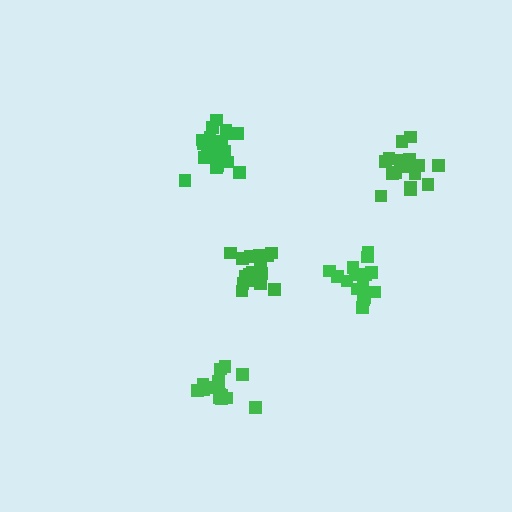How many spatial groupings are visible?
There are 5 spatial groupings.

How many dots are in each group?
Group 1: 15 dots, Group 2: 17 dots, Group 3: 19 dots, Group 4: 20 dots, Group 5: 15 dots (86 total).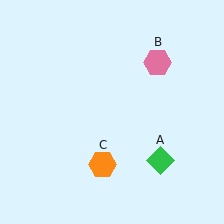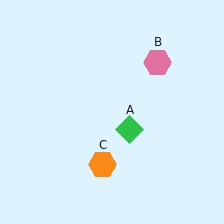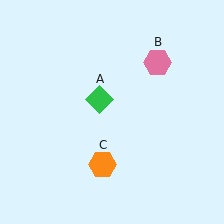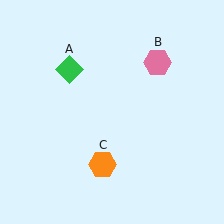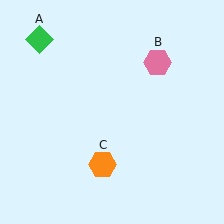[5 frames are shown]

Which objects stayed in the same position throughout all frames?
Pink hexagon (object B) and orange hexagon (object C) remained stationary.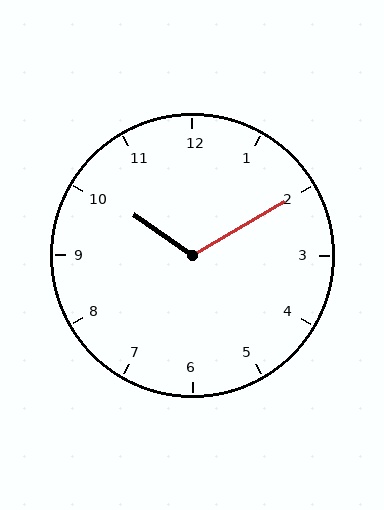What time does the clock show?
10:10.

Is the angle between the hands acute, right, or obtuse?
It is obtuse.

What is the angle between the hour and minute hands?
Approximately 115 degrees.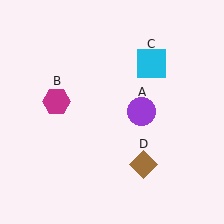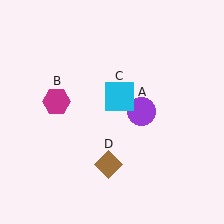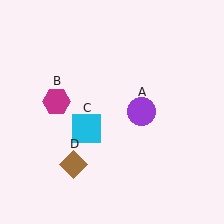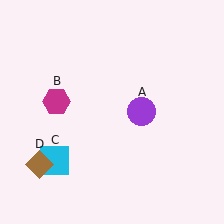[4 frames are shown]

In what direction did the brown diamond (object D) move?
The brown diamond (object D) moved left.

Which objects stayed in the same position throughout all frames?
Purple circle (object A) and magenta hexagon (object B) remained stationary.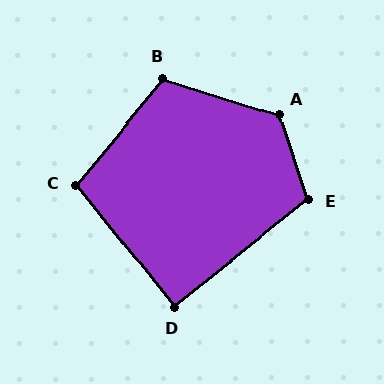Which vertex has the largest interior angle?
A, at approximately 126 degrees.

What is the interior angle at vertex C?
Approximately 102 degrees (obtuse).